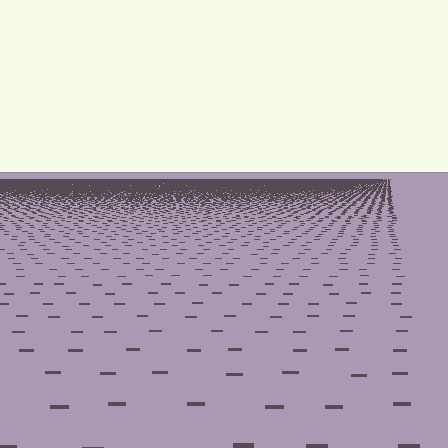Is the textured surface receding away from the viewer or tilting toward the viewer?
The surface is receding away from the viewer. Texture elements get smaller and denser toward the top.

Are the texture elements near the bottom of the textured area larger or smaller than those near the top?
Larger. Near the bottom, elements are closer to the viewer and appear at a bigger on-screen size.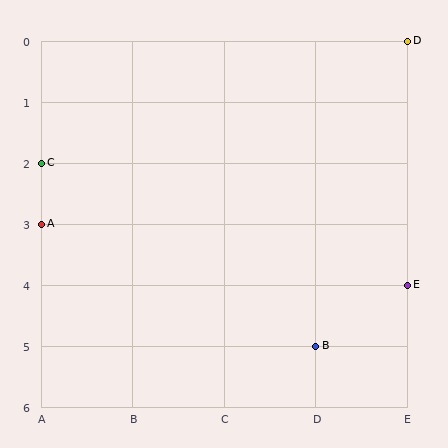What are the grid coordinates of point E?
Point E is at grid coordinates (E, 4).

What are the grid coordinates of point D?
Point D is at grid coordinates (E, 0).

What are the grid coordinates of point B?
Point B is at grid coordinates (D, 5).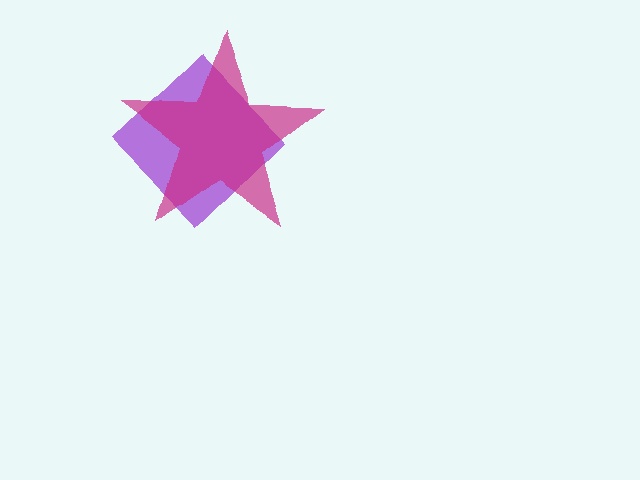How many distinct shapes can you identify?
There are 2 distinct shapes: a purple diamond, a magenta star.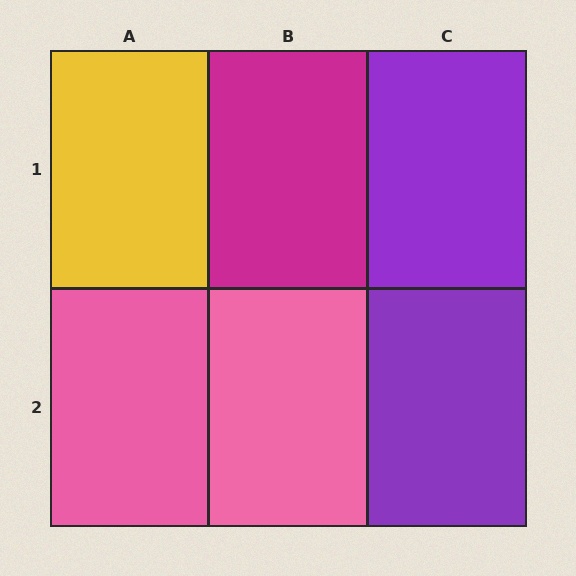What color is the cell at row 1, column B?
Magenta.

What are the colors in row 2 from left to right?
Pink, pink, purple.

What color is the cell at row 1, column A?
Yellow.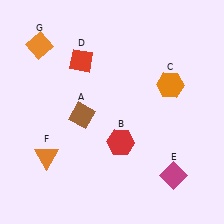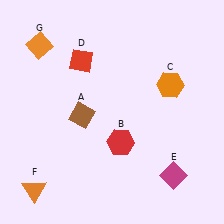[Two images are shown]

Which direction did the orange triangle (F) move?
The orange triangle (F) moved down.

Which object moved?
The orange triangle (F) moved down.